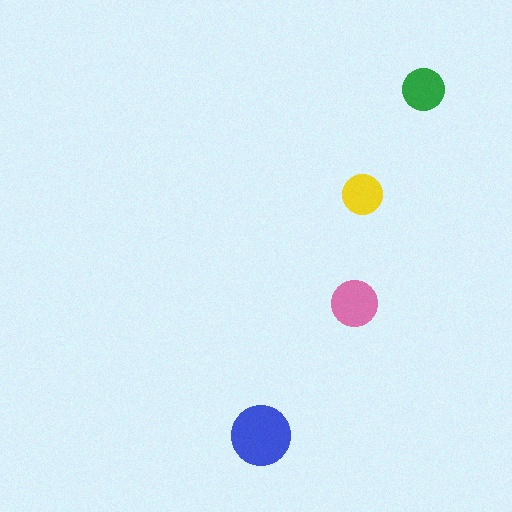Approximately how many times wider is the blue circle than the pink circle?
About 1.5 times wider.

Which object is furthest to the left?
The blue circle is leftmost.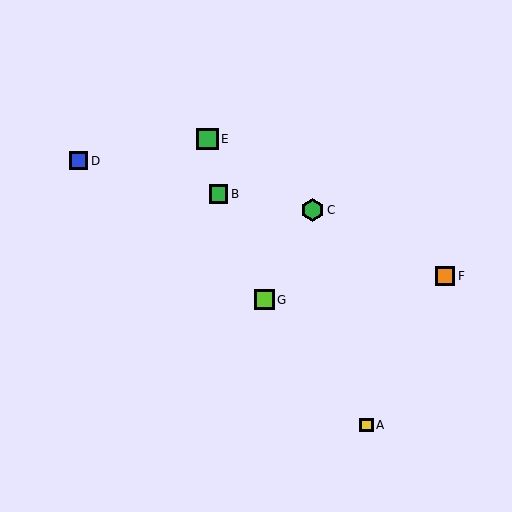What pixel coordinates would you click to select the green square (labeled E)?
Click at (207, 139) to select the green square E.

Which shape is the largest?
The green hexagon (labeled C) is the largest.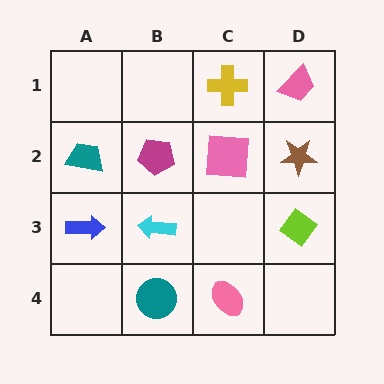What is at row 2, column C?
A pink square.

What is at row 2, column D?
A brown star.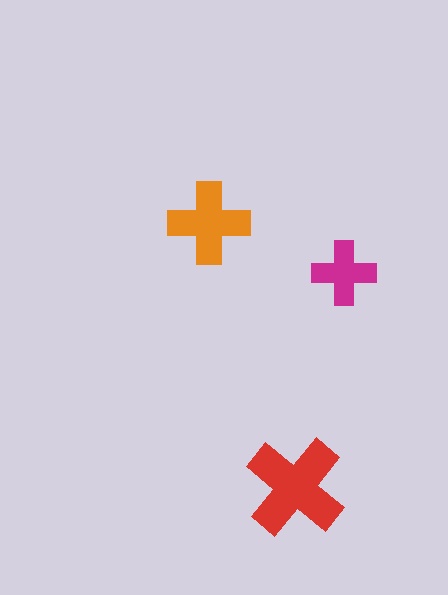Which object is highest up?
The orange cross is topmost.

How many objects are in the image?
There are 3 objects in the image.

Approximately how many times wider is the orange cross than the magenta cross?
About 1.5 times wider.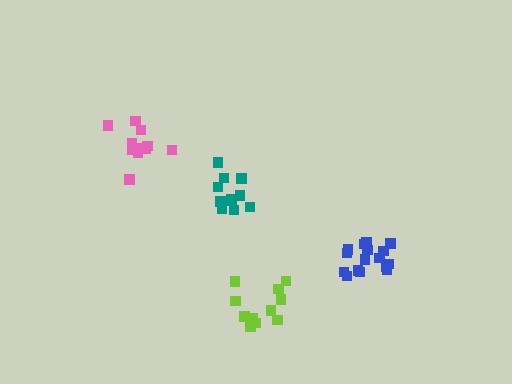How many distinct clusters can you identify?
There are 4 distinct clusters.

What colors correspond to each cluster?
The clusters are colored: teal, blue, pink, lime.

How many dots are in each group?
Group 1: 11 dots, Group 2: 16 dots, Group 3: 11 dots, Group 4: 11 dots (49 total).